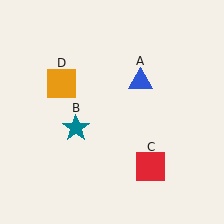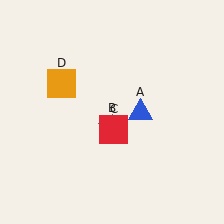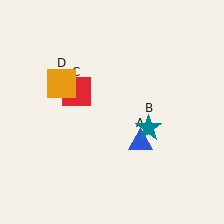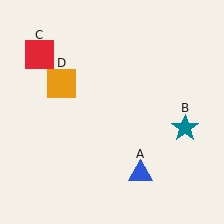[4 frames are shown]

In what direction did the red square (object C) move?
The red square (object C) moved up and to the left.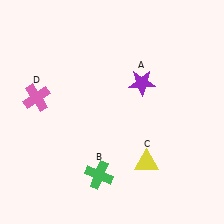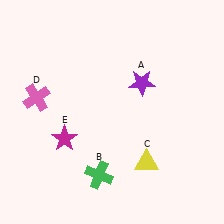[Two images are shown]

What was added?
A magenta star (E) was added in Image 2.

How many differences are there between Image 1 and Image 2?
There is 1 difference between the two images.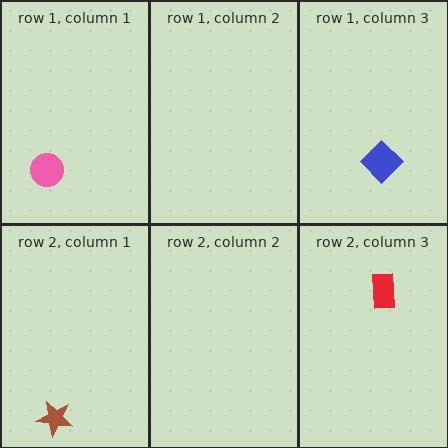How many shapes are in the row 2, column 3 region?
1.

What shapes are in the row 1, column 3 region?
The blue diamond.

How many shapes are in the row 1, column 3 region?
1.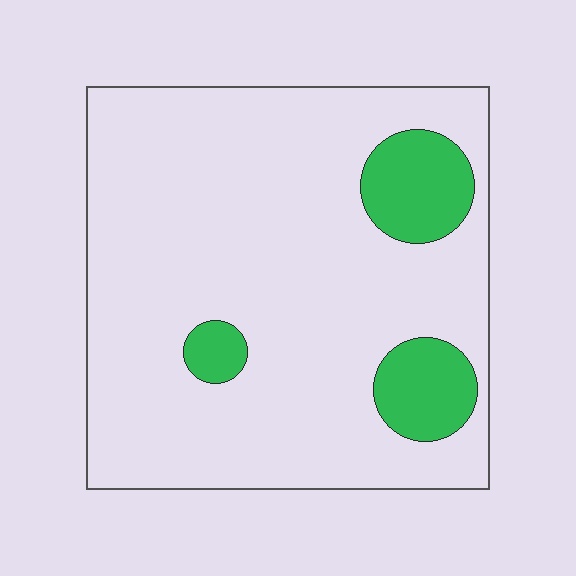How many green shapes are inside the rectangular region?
3.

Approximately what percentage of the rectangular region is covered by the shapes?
Approximately 15%.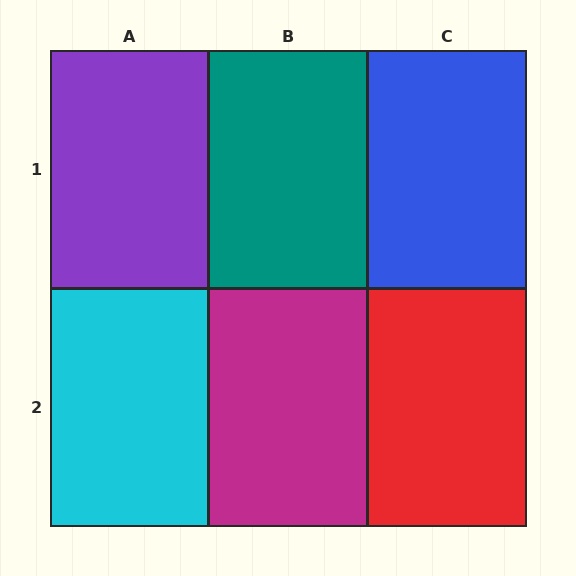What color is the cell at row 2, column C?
Red.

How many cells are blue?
1 cell is blue.